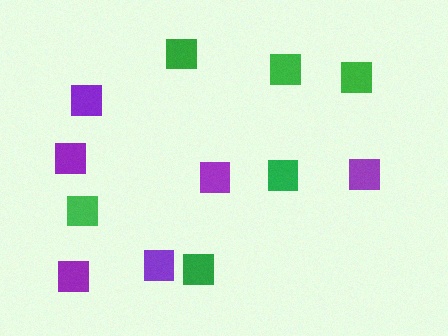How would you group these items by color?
There are 2 groups: one group of purple squares (6) and one group of green squares (6).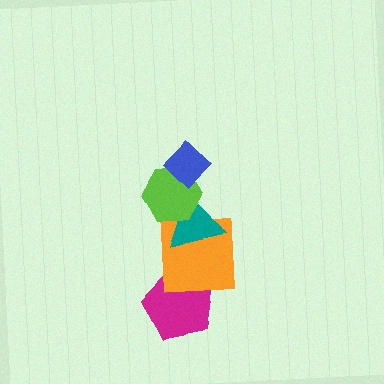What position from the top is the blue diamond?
The blue diamond is 1st from the top.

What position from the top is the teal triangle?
The teal triangle is 3rd from the top.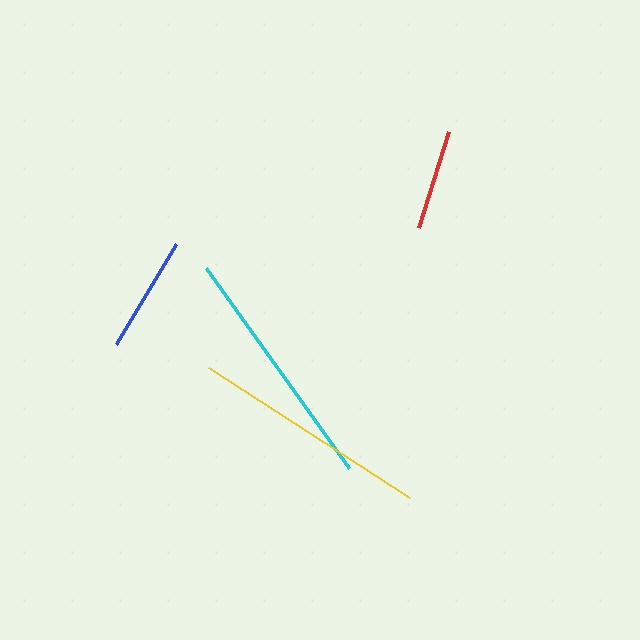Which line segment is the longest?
The cyan line is the longest at approximately 246 pixels.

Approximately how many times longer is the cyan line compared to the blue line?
The cyan line is approximately 2.1 times the length of the blue line.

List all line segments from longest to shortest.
From longest to shortest: cyan, yellow, blue, red.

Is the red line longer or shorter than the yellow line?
The yellow line is longer than the red line.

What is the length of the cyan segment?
The cyan segment is approximately 246 pixels long.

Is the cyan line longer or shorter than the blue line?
The cyan line is longer than the blue line.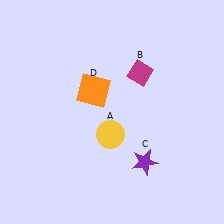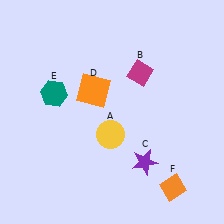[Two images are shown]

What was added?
A teal hexagon (E), an orange diamond (F) were added in Image 2.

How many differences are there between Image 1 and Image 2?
There are 2 differences between the two images.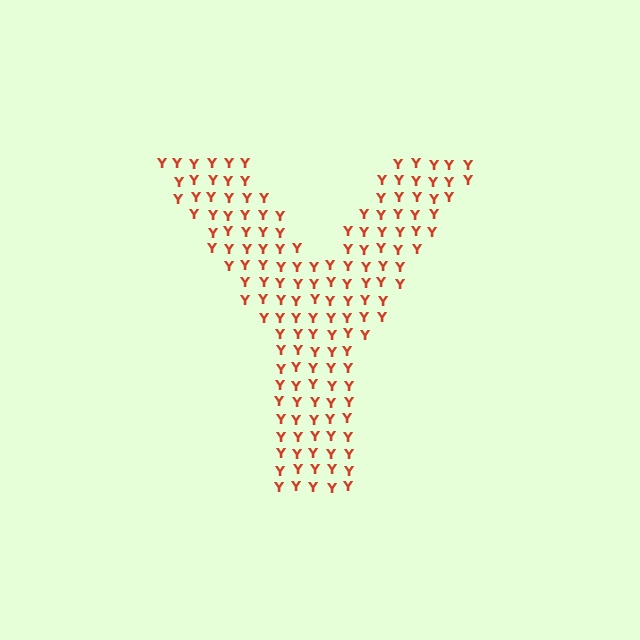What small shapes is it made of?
It is made of small letter Y's.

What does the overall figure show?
The overall figure shows the letter Y.